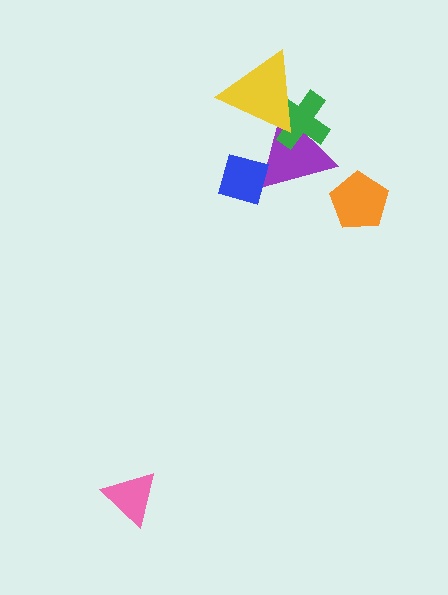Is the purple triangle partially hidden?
Yes, it is partially covered by another shape.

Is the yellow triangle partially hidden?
No, no other shape covers it.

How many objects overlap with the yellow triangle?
2 objects overlap with the yellow triangle.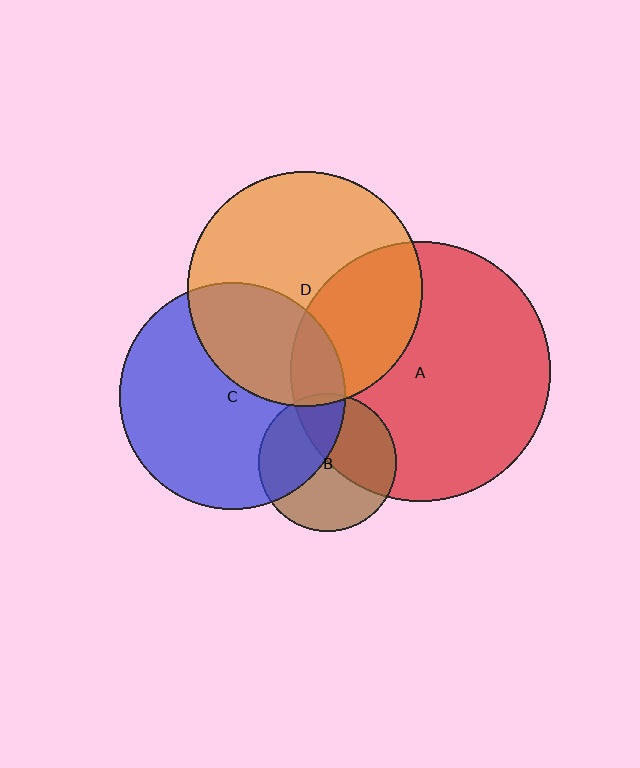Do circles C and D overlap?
Yes.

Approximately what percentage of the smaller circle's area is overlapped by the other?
Approximately 35%.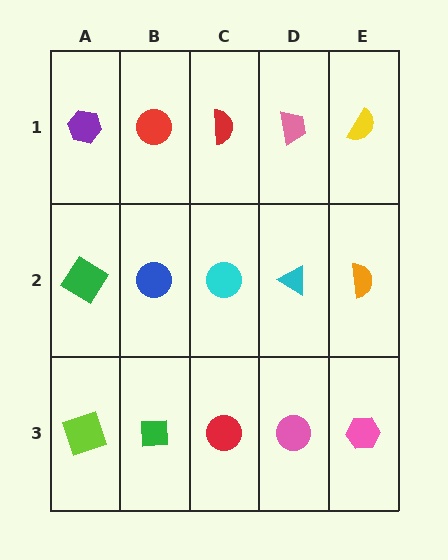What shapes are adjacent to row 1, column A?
A green diamond (row 2, column A), a red circle (row 1, column B).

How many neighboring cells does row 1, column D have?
3.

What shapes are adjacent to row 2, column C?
A red semicircle (row 1, column C), a red circle (row 3, column C), a blue circle (row 2, column B), a cyan triangle (row 2, column D).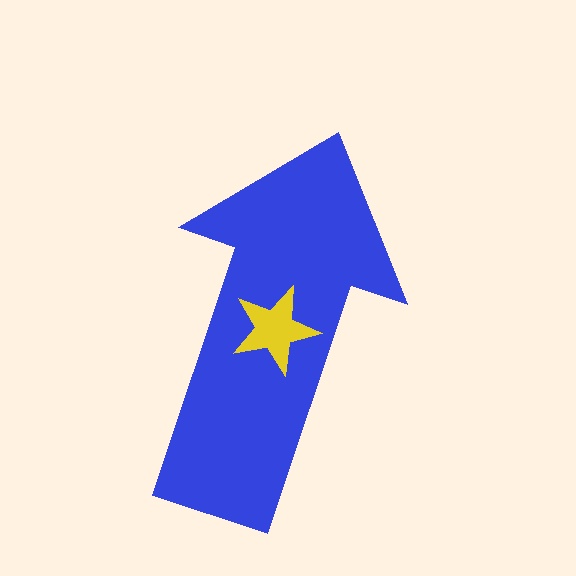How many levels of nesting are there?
2.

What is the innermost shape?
The yellow star.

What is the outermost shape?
The blue arrow.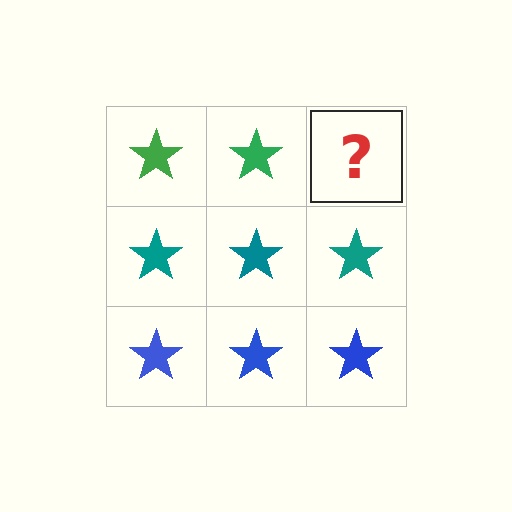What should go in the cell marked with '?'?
The missing cell should contain a green star.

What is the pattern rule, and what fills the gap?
The rule is that each row has a consistent color. The gap should be filled with a green star.